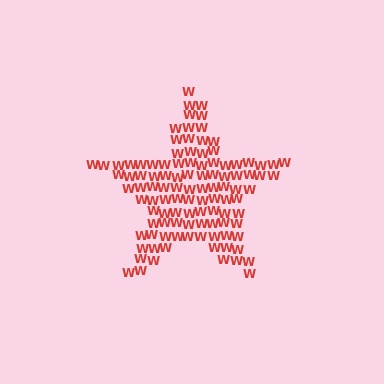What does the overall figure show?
The overall figure shows a star.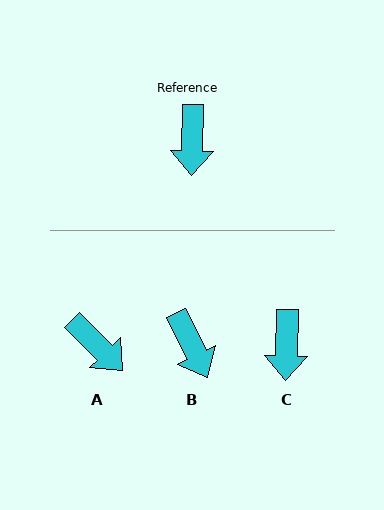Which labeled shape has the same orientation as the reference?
C.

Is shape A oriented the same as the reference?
No, it is off by about 46 degrees.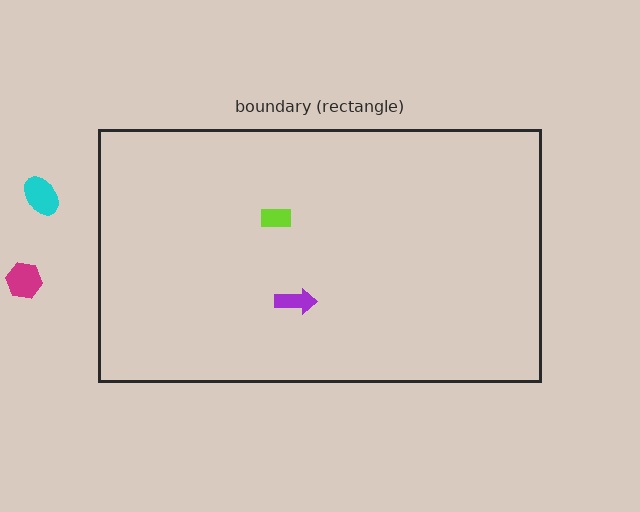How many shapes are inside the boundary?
2 inside, 2 outside.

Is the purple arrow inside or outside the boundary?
Inside.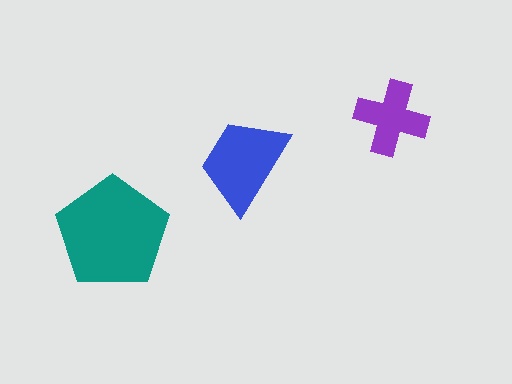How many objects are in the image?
There are 3 objects in the image.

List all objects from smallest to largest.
The purple cross, the blue trapezoid, the teal pentagon.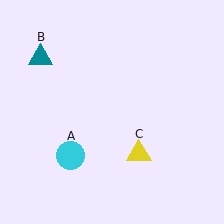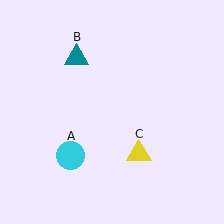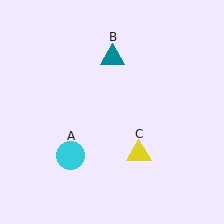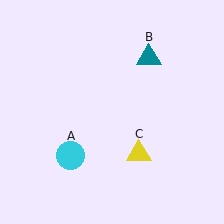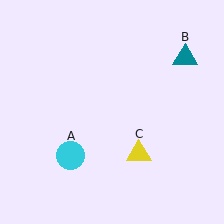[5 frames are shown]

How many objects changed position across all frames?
1 object changed position: teal triangle (object B).